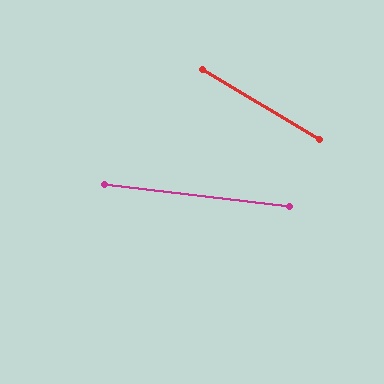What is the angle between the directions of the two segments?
Approximately 24 degrees.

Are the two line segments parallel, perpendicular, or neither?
Neither parallel nor perpendicular — they differ by about 24°.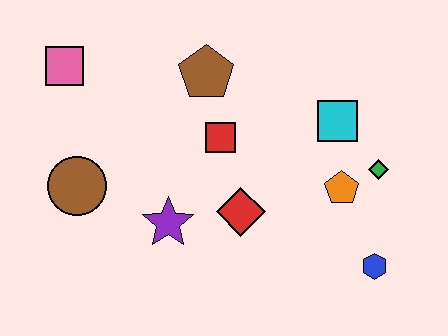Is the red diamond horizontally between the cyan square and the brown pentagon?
Yes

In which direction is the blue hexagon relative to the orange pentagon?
The blue hexagon is below the orange pentagon.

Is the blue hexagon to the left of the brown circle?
No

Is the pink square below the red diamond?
No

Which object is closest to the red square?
The brown pentagon is closest to the red square.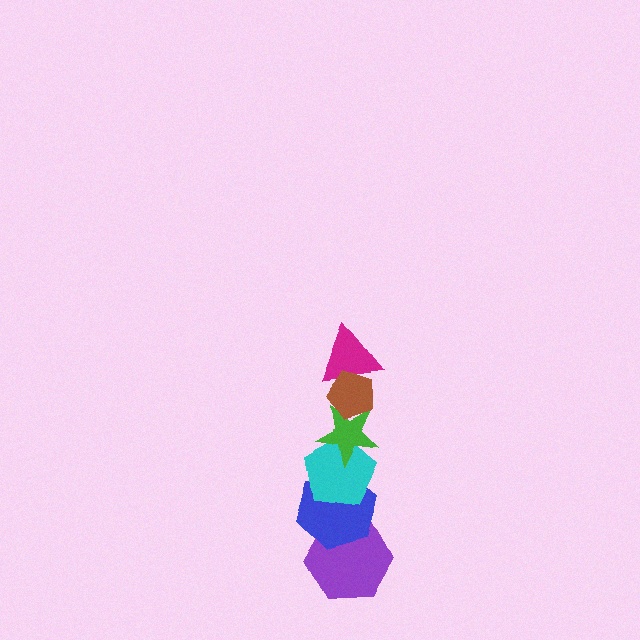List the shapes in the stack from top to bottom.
From top to bottom: the brown pentagon, the magenta triangle, the green star, the cyan pentagon, the blue hexagon, the purple hexagon.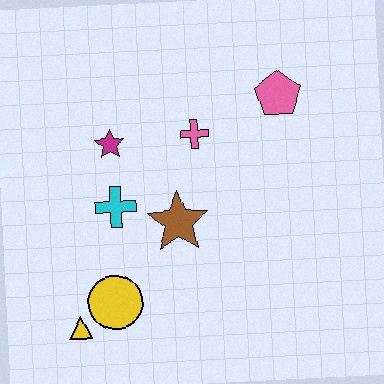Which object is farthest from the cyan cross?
The pink pentagon is farthest from the cyan cross.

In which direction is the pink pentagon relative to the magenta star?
The pink pentagon is to the right of the magenta star.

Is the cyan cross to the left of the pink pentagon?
Yes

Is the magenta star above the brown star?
Yes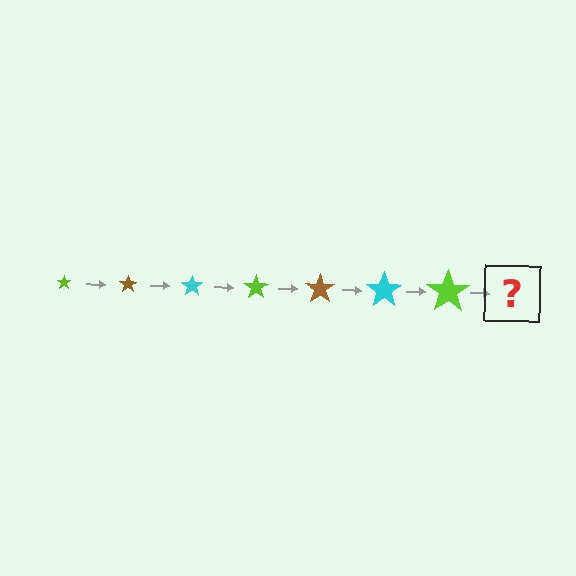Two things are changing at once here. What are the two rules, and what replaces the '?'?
The two rules are that the star grows larger each step and the color cycles through lime, brown, and cyan. The '?' should be a brown star, larger than the previous one.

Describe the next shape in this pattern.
It should be a brown star, larger than the previous one.